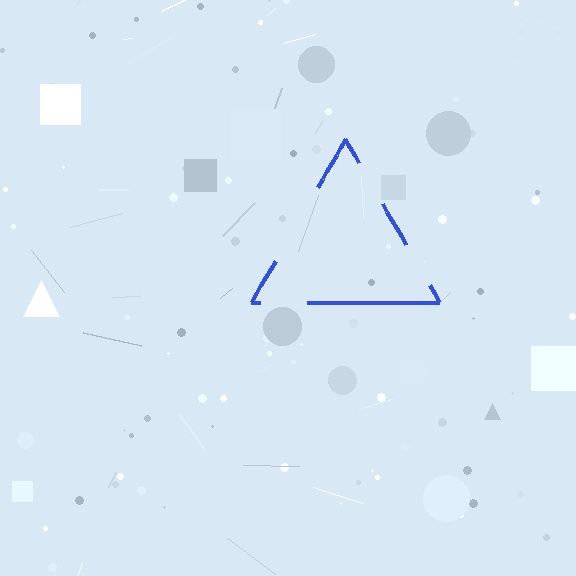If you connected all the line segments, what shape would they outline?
They would outline a triangle.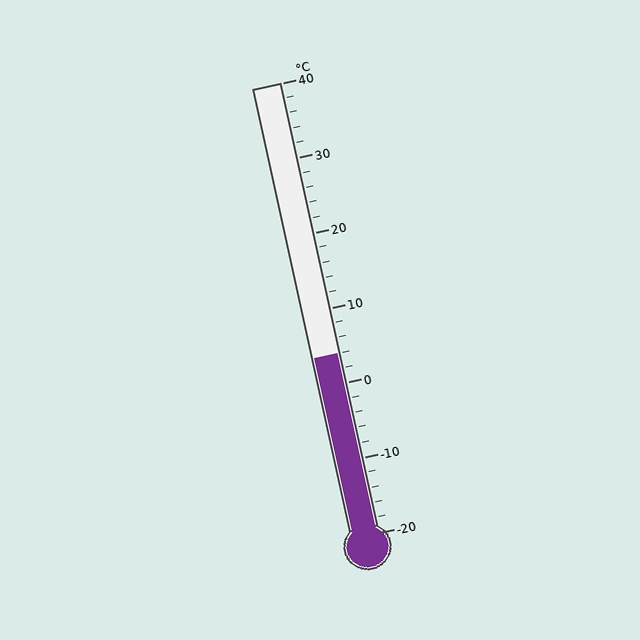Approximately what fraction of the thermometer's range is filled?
The thermometer is filled to approximately 40% of its range.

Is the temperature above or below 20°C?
The temperature is below 20°C.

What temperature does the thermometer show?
The thermometer shows approximately 4°C.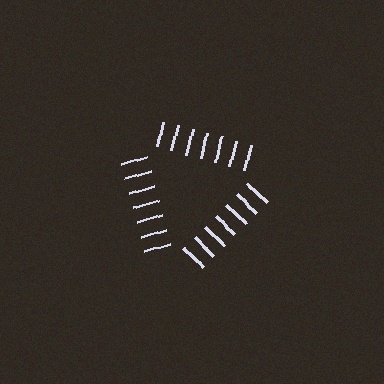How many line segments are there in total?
21 — 7 along each of the 3 edges.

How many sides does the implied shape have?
3 sides — the line-ends trace a triangle.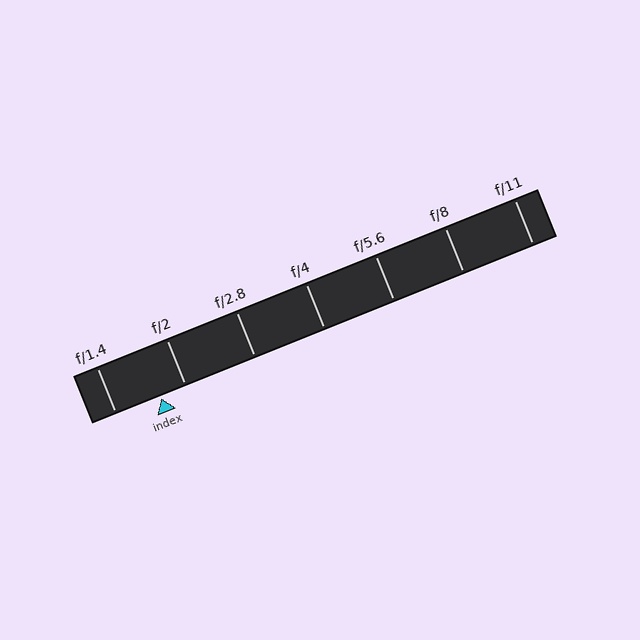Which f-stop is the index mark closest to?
The index mark is closest to f/2.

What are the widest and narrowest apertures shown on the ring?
The widest aperture shown is f/1.4 and the narrowest is f/11.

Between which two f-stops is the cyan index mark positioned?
The index mark is between f/1.4 and f/2.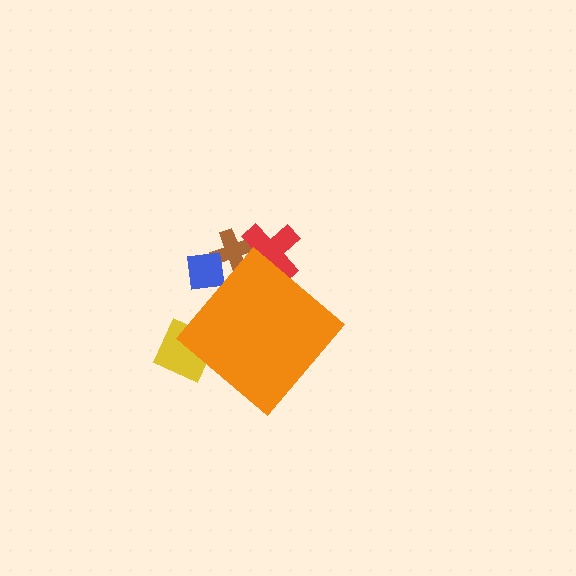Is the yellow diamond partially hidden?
Yes, the yellow diamond is partially hidden behind the orange diamond.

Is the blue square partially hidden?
Yes, the blue square is partially hidden behind the orange diamond.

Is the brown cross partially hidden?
Yes, the brown cross is partially hidden behind the orange diamond.